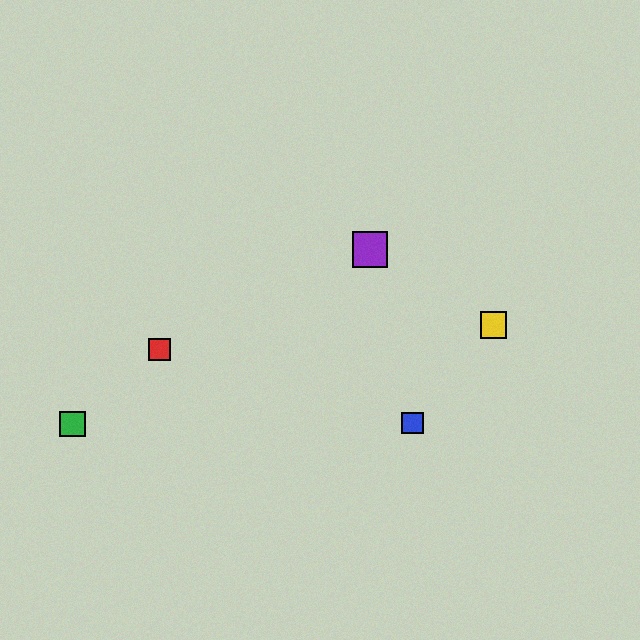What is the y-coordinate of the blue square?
The blue square is at y≈423.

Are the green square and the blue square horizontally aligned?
Yes, both are at y≈424.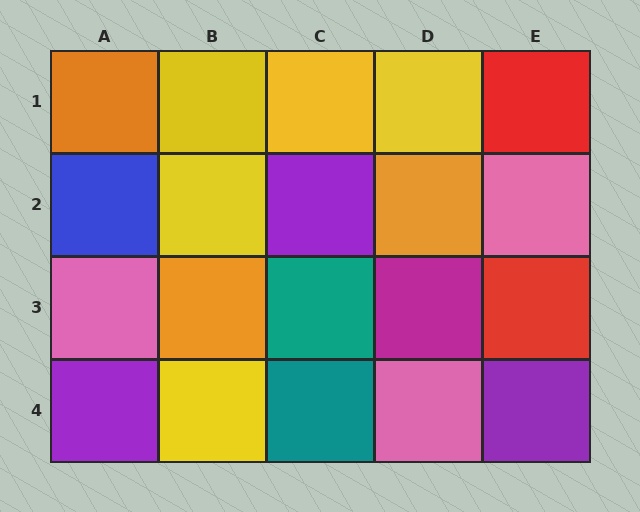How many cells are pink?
3 cells are pink.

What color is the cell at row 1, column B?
Yellow.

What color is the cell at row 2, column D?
Orange.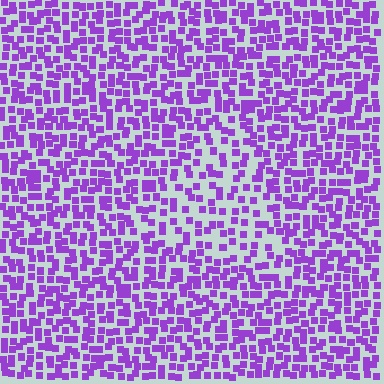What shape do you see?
I see a triangle.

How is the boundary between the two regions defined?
The boundary is defined by a change in element density (approximately 1.7x ratio). All elements are the same color, size, and shape.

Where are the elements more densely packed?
The elements are more densely packed outside the triangle boundary.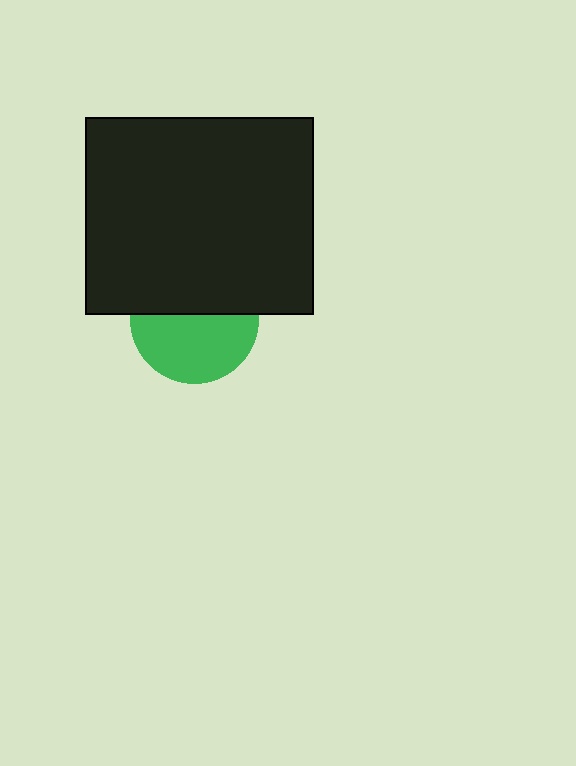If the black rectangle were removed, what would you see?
You would see the complete green circle.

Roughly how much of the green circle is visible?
About half of it is visible (roughly 53%).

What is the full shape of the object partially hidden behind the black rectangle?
The partially hidden object is a green circle.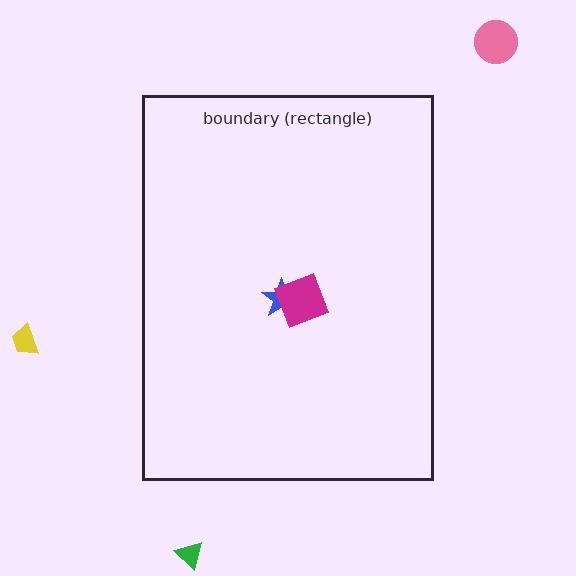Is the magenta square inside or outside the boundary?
Inside.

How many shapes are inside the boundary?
2 inside, 3 outside.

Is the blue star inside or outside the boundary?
Inside.